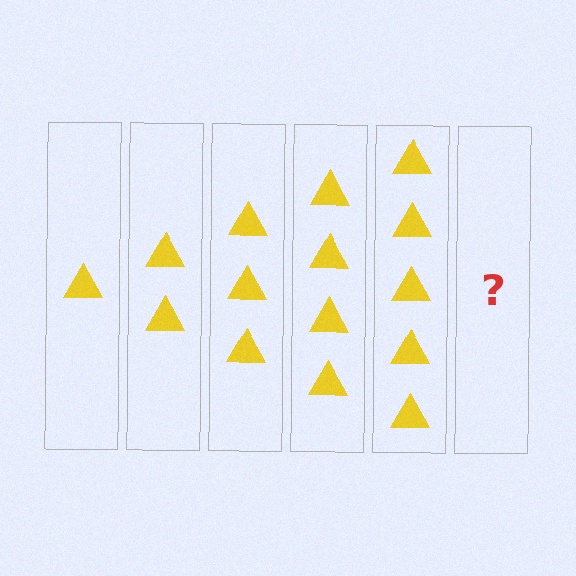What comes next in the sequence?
The next element should be 6 triangles.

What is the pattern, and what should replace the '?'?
The pattern is that each step adds one more triangle. The '?' should be 6 triangles.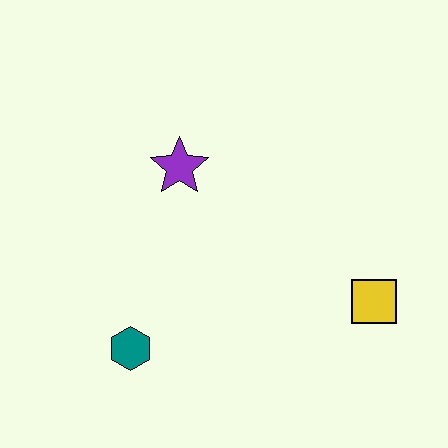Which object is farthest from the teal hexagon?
The yellow square is farthest from the teal hexagon.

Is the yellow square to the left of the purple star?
No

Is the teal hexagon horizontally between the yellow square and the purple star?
No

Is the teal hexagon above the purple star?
No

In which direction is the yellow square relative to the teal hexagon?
The yellow square is to the right of the teal hexagon.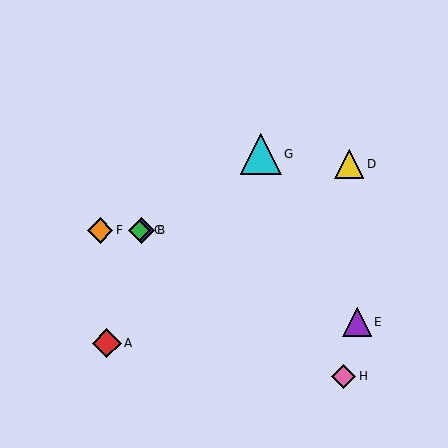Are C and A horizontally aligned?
No, C is at y≈230 and A is at y≈343.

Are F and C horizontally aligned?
Yes, both are at y≈230.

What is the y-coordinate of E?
Object E is at y≈322.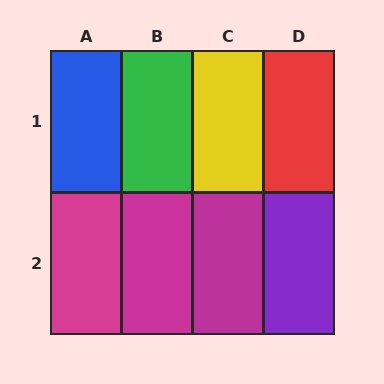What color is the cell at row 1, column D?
Red.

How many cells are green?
1 cell is green.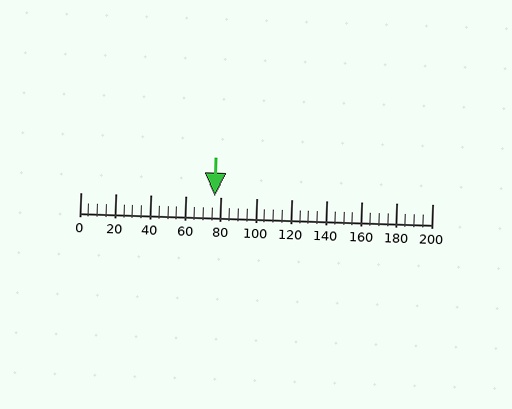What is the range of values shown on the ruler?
The ruler shows values from 0 to 200.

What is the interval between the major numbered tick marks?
The major tick marks are spaced 20 units apart.